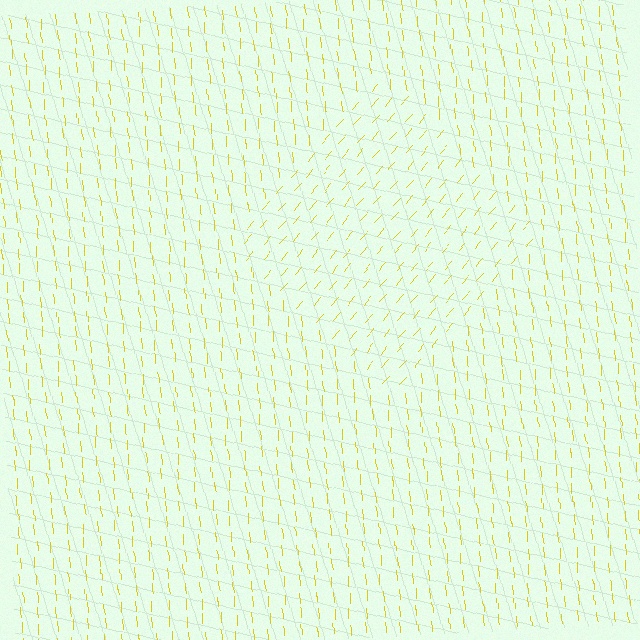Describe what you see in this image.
The image is filled with small yellow line segments. A diamond region in the image has lines oriented differently from the surrounding lines, creating a visible texture boundary.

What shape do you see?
I see a diamond.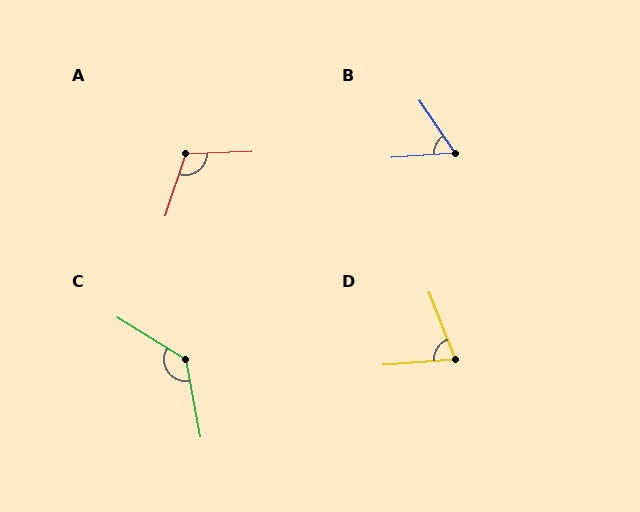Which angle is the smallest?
B, at approximately 59 degrees.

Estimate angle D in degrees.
Approximately 74 degrees.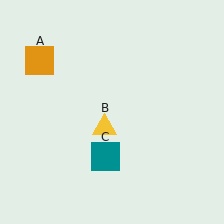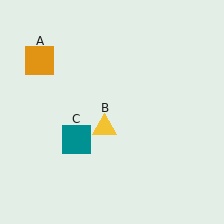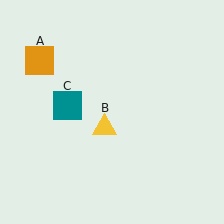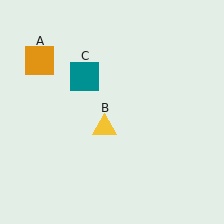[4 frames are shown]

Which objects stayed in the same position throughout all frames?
Orange square (object A) and yellow triangle (object B) remained stationary.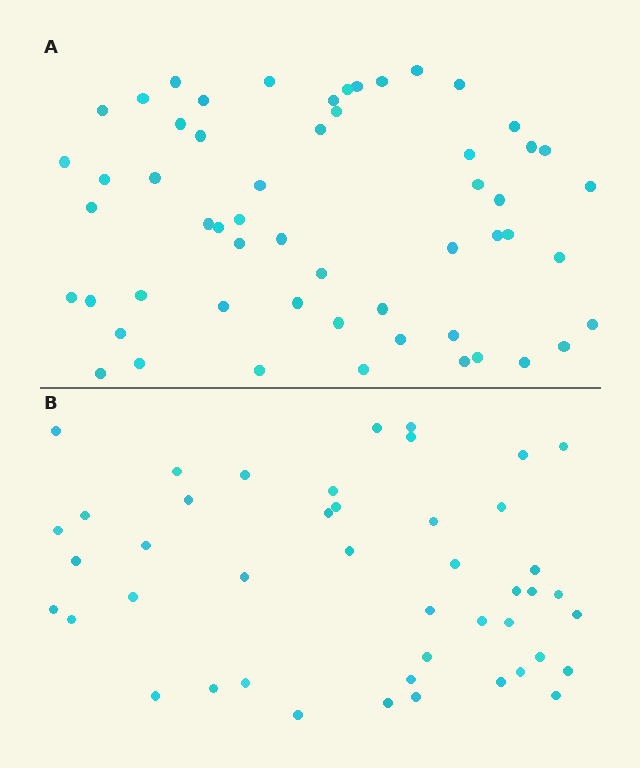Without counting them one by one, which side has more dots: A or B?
Region A (the top region) has more dots.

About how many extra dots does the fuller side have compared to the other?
Region A has roughly 12 or so more dots than region B.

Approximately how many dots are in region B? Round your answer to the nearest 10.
About 40 dots. (The exact count is 45, which rounds to 40.)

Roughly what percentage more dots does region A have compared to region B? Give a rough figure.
About 25% more.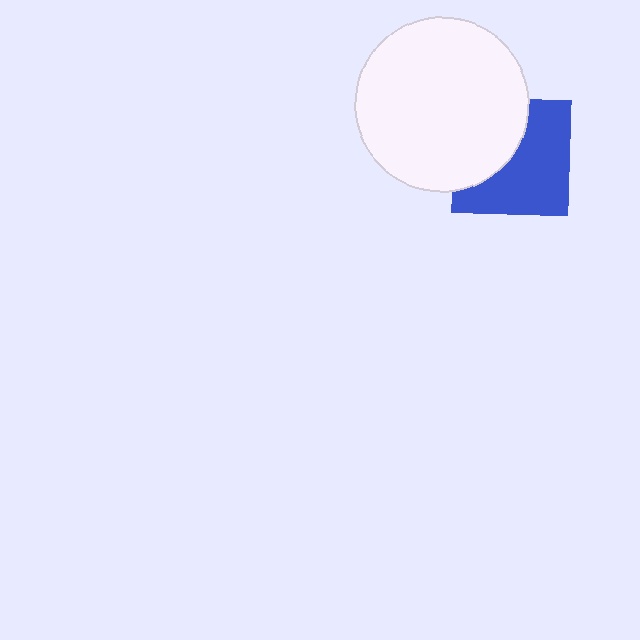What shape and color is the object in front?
The object in front is a white circle.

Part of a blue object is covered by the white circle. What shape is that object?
It is a square.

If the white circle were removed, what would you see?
You would see the complete blue square.